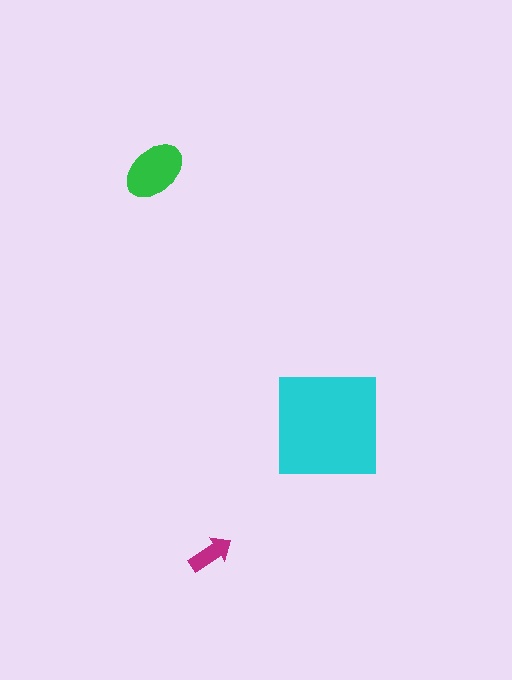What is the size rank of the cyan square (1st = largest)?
1st.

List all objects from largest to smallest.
The cyan square, the green ellipse, the magenta arrow.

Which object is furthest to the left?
The green ellipse is leftmost.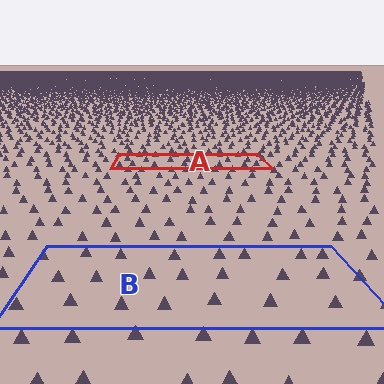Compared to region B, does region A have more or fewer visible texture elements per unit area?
Region A has more texture elements per unit area — they are packed more densely because it is farther away.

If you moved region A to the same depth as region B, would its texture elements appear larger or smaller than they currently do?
They would appear larger. At a closer depth, the same texture elements are projected at a bigger on-screen size.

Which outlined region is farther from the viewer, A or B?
Region A is farther from the viewer — the texture elements inside it appear smaller and more densely packed.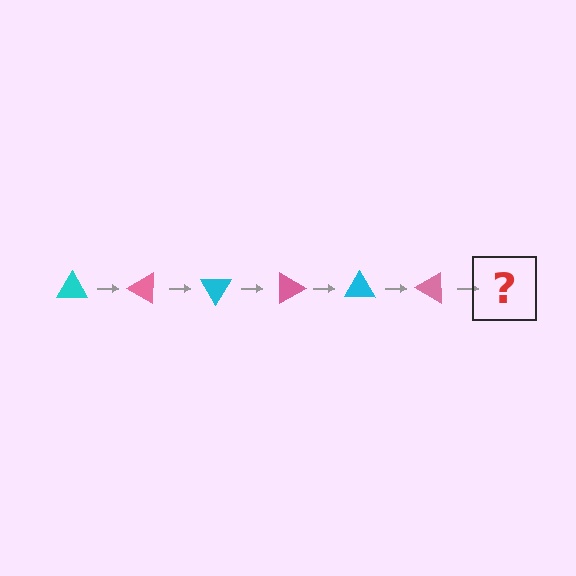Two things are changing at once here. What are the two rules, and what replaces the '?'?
The two rules are that it rotates 30 degrees each step and the color cycles through cyan and pink. The '?' should be a cyan triangle, rotated 180 degrees from the start.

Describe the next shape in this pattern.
It should be a cyan triangle, rotated 180 degrees from the start.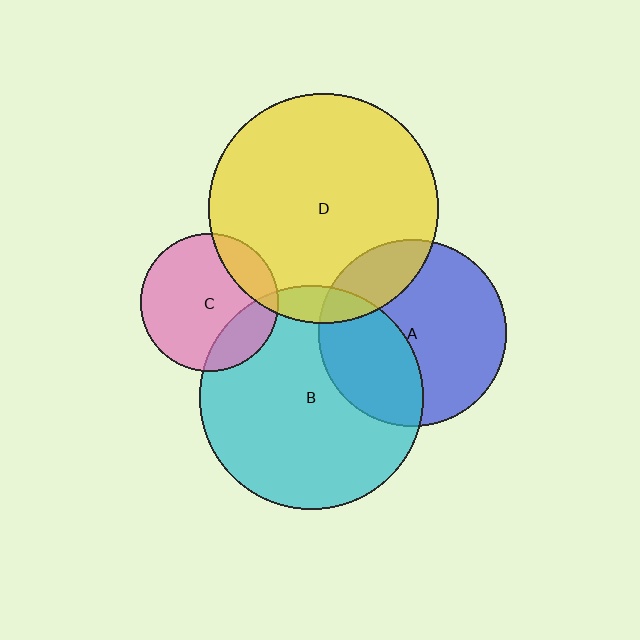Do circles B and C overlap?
Yes.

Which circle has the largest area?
Circle D (yellow).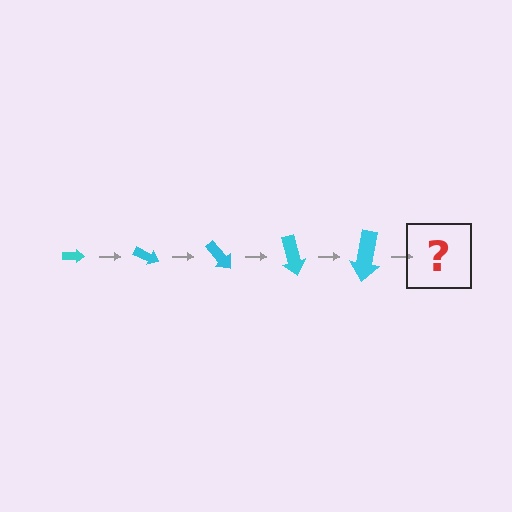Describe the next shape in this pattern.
It should be an arrow, larger than the previous one and rotated 125 degrees from the start.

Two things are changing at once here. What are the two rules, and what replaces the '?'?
The two rules are that the arrow grows larger each step and it rotates 25 degrees each step. The '?' should be an arrow, larger than the previous one and rotated 125 degrees from the start.